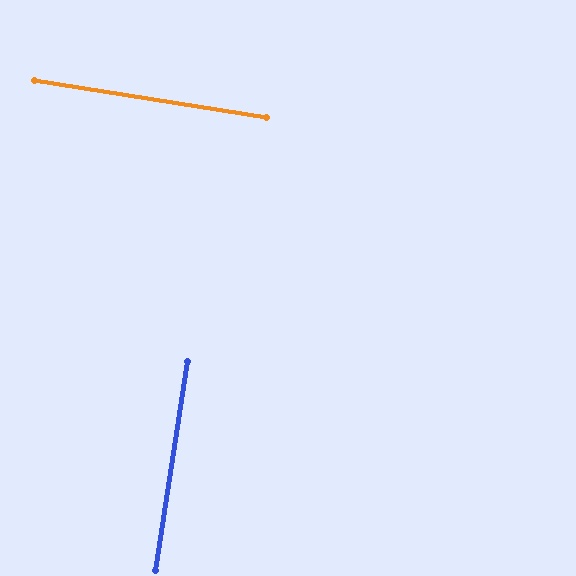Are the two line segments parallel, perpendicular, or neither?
Perpendicular — they meet at approximately 89°.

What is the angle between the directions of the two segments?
Approximately 89 degrees.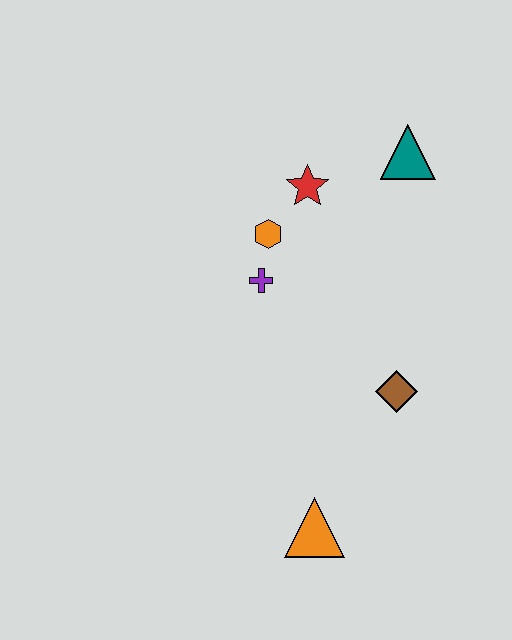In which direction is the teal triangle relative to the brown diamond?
The teal triangle is above the brown diamond.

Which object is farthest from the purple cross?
The orange triangle is farthest from the purple cross.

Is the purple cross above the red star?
No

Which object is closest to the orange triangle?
The brown diamond is closest to the orange triangle.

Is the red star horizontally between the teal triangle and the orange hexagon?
Yes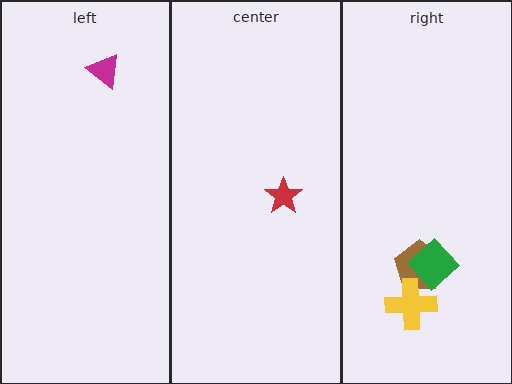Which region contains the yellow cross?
The right region.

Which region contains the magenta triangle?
The left region.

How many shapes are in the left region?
1.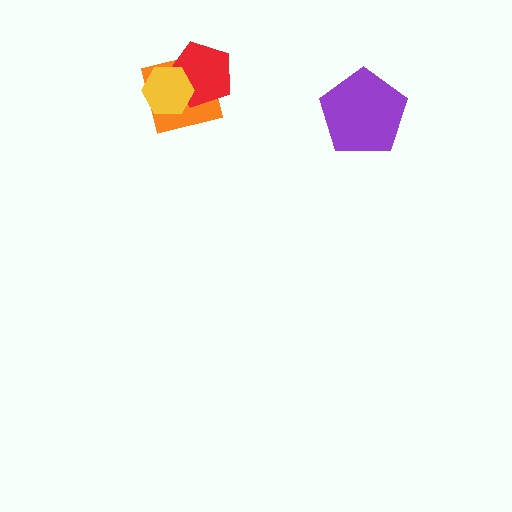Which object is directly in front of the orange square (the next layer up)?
The red pentagon is directly in front of the orange square.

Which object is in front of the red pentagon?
The yellow hexagon is in front of the red pentagon.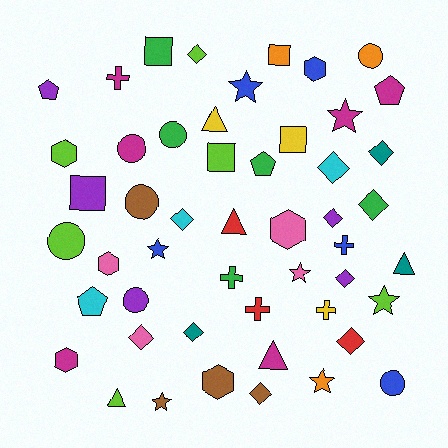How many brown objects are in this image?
There are 4 brown objects.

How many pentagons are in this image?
There are 4 pentagons.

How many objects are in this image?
There are 50 objects.